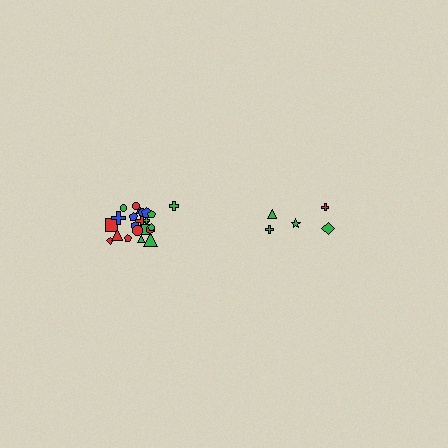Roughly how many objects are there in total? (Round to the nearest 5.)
Roughly 25 objects in total.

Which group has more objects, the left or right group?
The left group.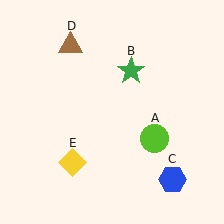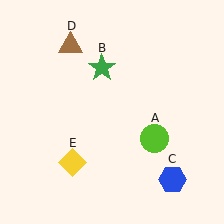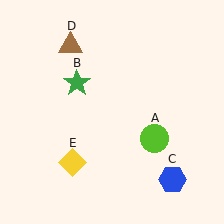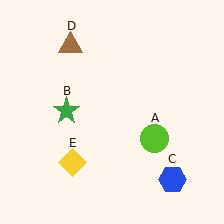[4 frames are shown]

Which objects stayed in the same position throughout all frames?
Lime circle (object A) and blue hexagon (object C) and brown triangle (object D) and yellow diamond (object E) remained stationary.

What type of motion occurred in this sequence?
The green star (object B) rotated counterclockwise around the center of the scene.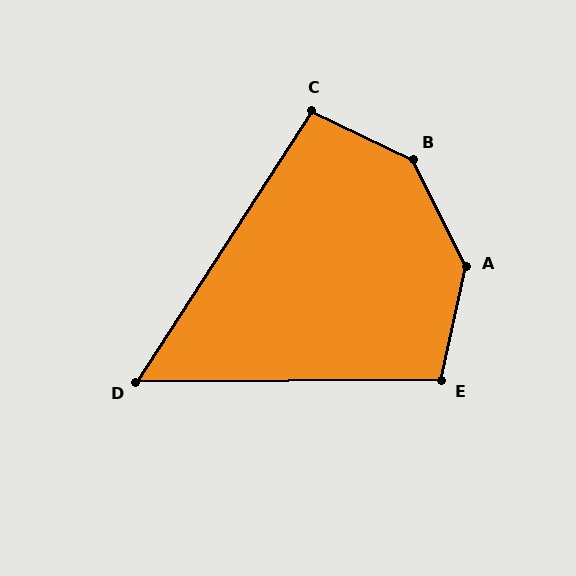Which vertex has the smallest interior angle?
D, at approximately 57 degrees.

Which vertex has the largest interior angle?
B, at approximately 142 degrees.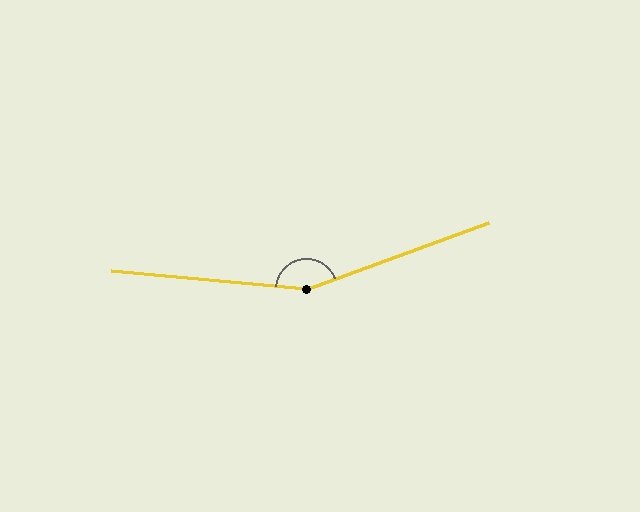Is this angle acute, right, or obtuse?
It is obtuse.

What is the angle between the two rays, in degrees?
Approximately 155 degrees.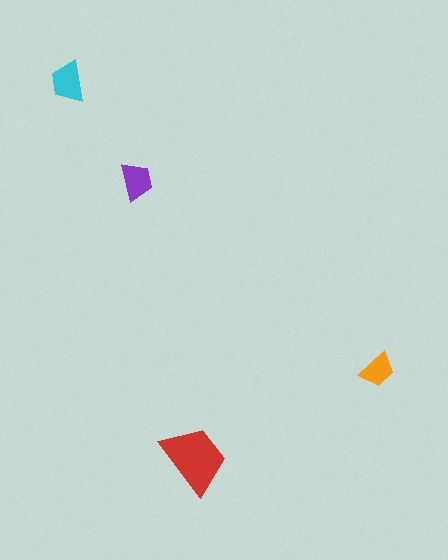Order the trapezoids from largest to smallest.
the red one, the cyan one, the purple one, the orange one.